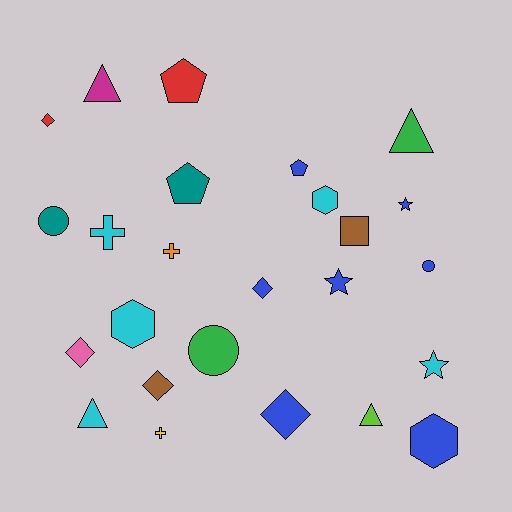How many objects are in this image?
There are 25 objects.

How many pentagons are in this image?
There are 3 pentagons.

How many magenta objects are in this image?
There is 1 magenta object.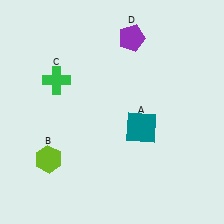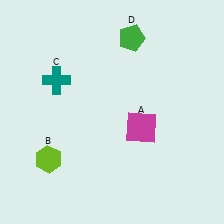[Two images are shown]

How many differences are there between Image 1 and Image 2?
There are 3 differences between the two images.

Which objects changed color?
A changed from teal to magenta. C changed from green to teal. D changed from purple to green.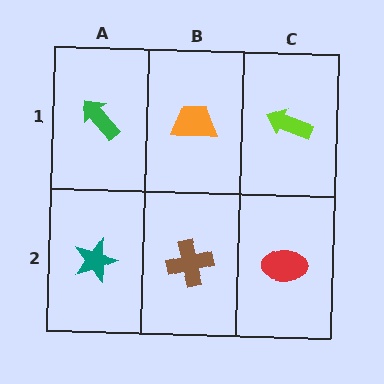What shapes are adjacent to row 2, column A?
A green arrow (row 1, column A), a brown cross (row 2, column B).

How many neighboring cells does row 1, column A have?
2.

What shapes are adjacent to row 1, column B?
A brown cross (row 2, column B), a green arrow (row 1, column A), a lime arrow (row 1, column C).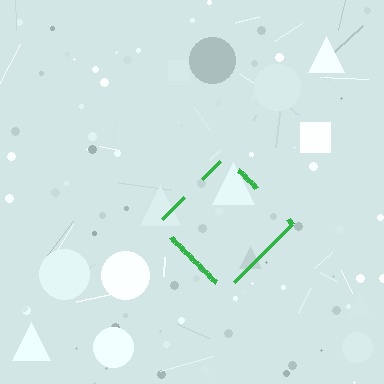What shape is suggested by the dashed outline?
The dashed outline suggests a diamond.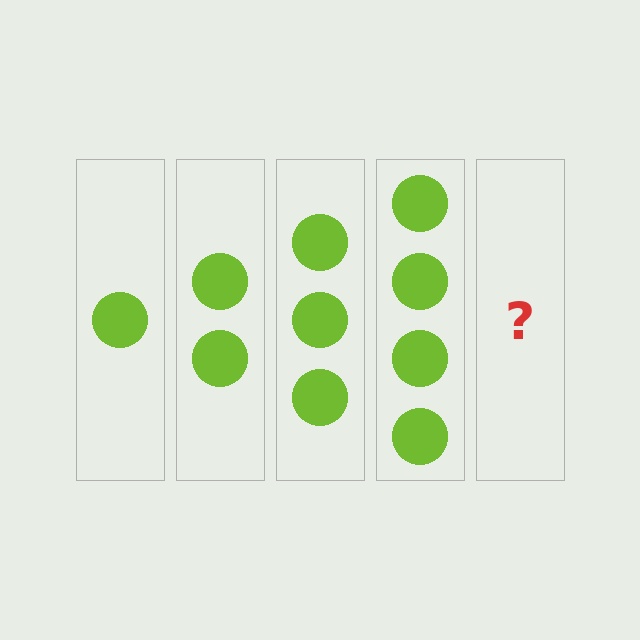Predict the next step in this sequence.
The next step is 5 circles.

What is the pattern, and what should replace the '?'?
The pattern is that each step adds one more circle. The '?' should be 5 circles.